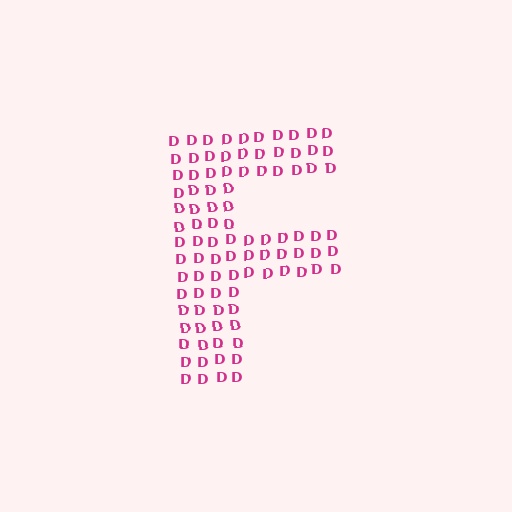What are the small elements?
The small elements are letter D's.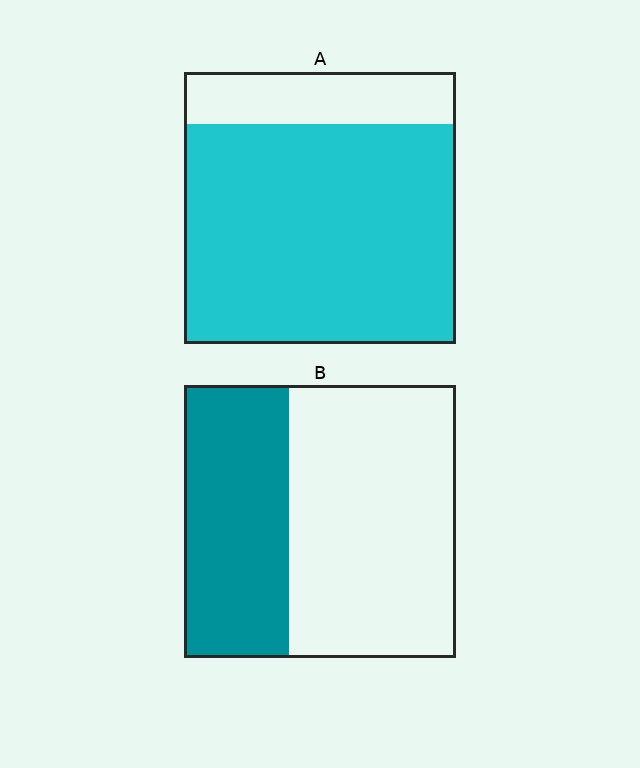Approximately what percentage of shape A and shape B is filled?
A is approximately 80% and B is approximately 40%.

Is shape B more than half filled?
No.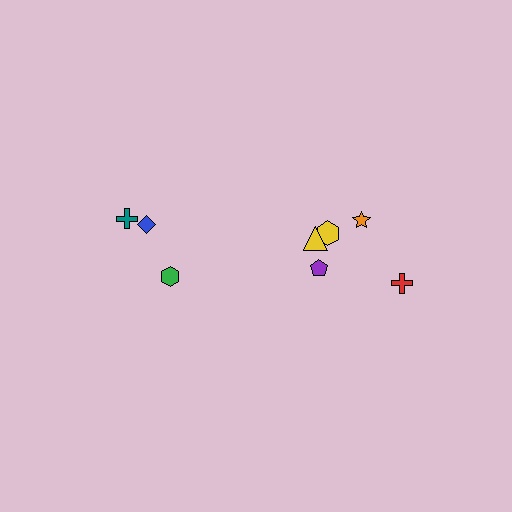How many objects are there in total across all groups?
There are 8 objects.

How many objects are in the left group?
There are 3 objects.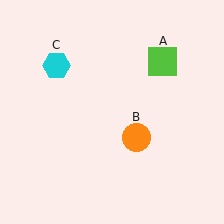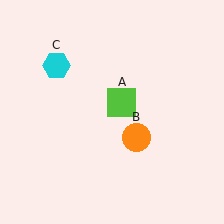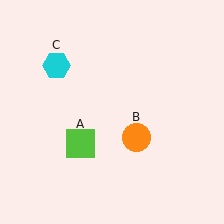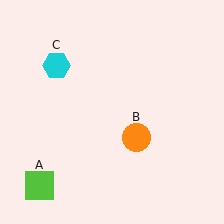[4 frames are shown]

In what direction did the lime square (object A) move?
The lime square (object A) moved down and to the left.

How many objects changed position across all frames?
1 object changed position: lime square (object A).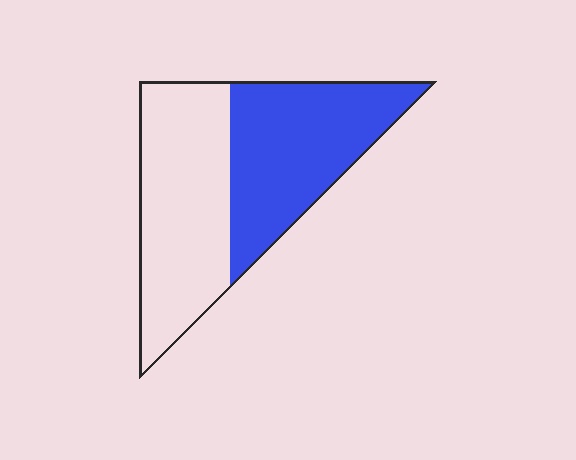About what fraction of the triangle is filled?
About one half (1/2).